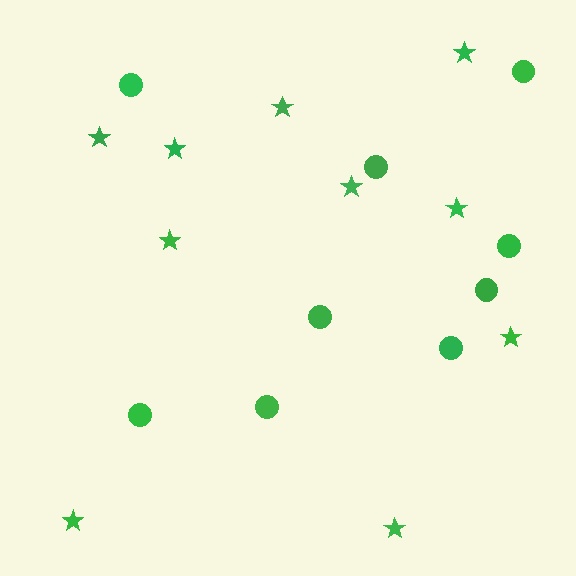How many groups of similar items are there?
There are 2 groups: one group of stars (10) and one group of circles (9).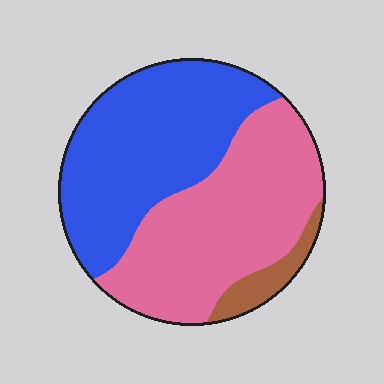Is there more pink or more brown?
Pink.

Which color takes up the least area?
Brown, at roughly 5%.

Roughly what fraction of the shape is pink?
Pink covers 47% of the shape.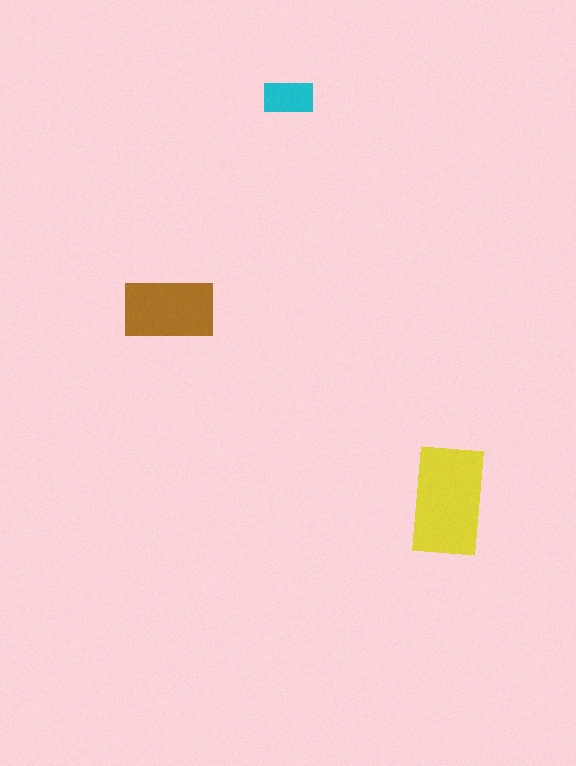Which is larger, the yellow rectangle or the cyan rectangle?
The yellow one.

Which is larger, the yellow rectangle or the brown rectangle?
The yellow one.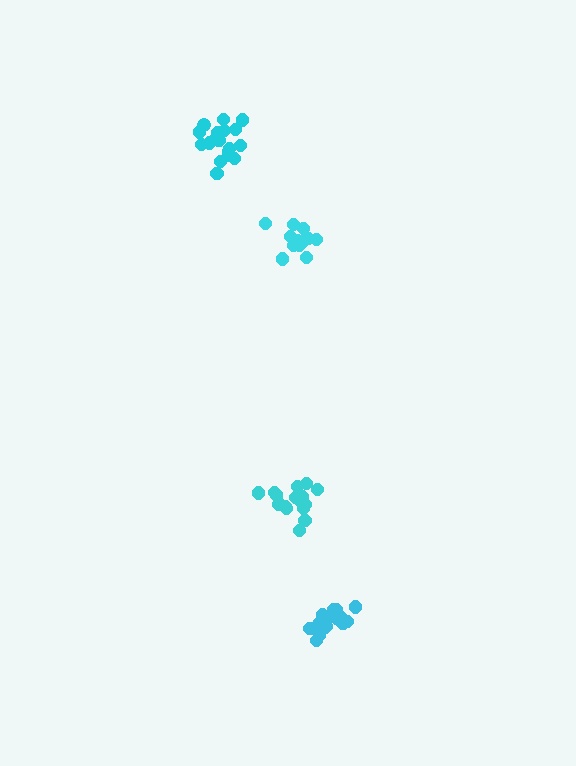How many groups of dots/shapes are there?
There are 4 groups.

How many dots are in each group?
Group 1: 13 dots, Group 2: 19 dots, Group 3: 19 dots, Group 4: 18 dots (69 total).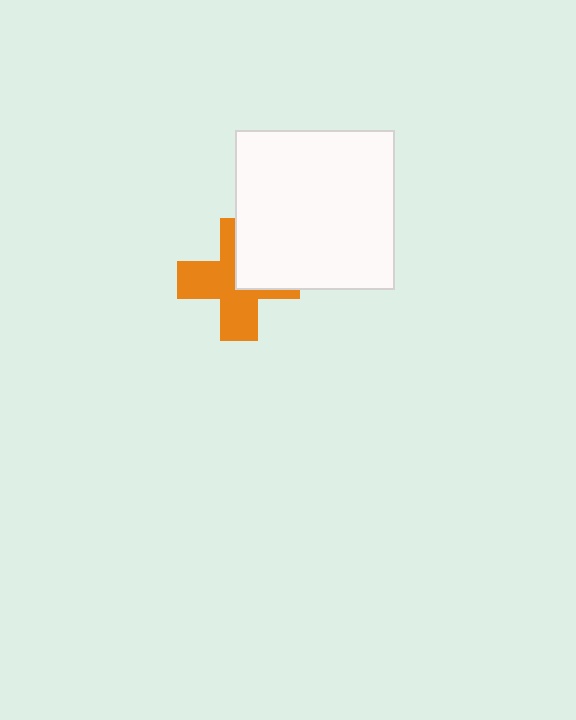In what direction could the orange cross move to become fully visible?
The orange cross could move toward the lower-left. That would shift it out from behind the white square entirely.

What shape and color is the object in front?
The object in front is a white square.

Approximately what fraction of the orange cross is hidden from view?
Roughly 35% of the orange cross is hidden behind the white square.